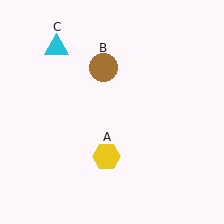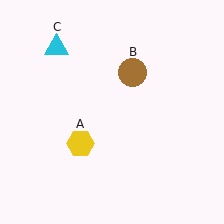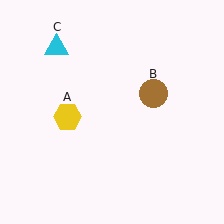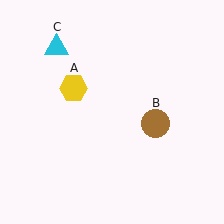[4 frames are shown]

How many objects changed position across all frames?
2 objects changed position: yellow hexagon (object A), brown circle (object B).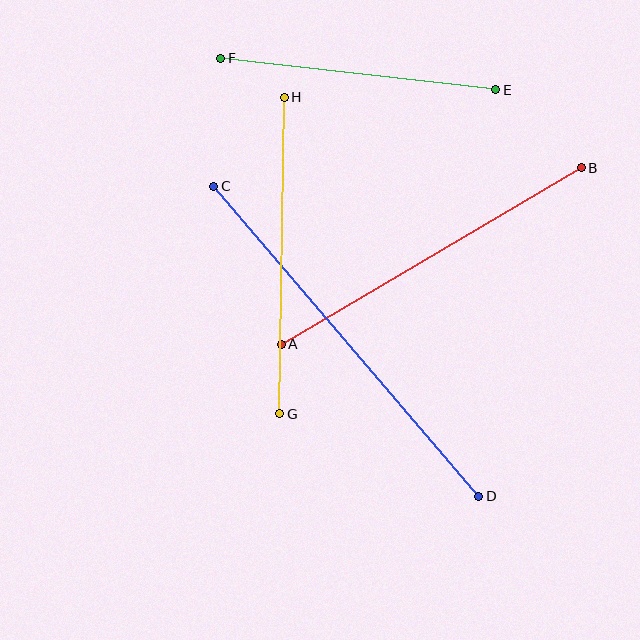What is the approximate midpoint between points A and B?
The midpoint is at approximately (431, 256) pixels.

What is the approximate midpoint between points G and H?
The midpoint is at approximately (282, 256) pixels.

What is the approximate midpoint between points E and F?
The midpoint is at approximately (358, 74) pixels.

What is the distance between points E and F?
The distance is approximately 277 pixels.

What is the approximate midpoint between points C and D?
The midpoint is at approximately (346, 341) pixels.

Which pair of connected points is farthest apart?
Points C and D are farthest apart.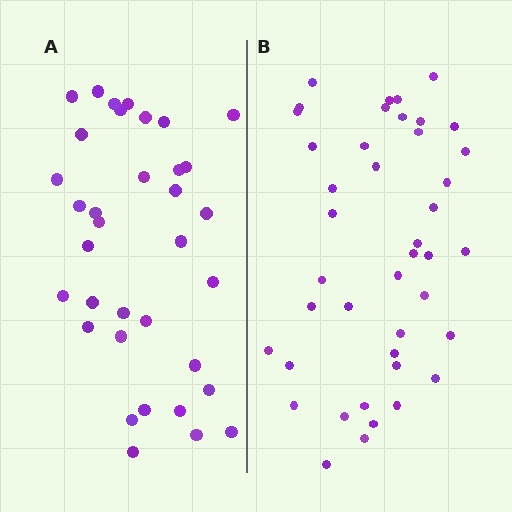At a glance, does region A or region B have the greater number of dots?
Region B (the right region) has more dots.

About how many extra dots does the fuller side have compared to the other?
Region B has roughly 8 or so more dots than region A.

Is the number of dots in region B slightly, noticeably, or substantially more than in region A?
Region B has only slightly more — the two regions are fairly close. The ratio is roughly 1.2 to 1.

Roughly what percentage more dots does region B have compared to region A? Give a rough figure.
About 20% more.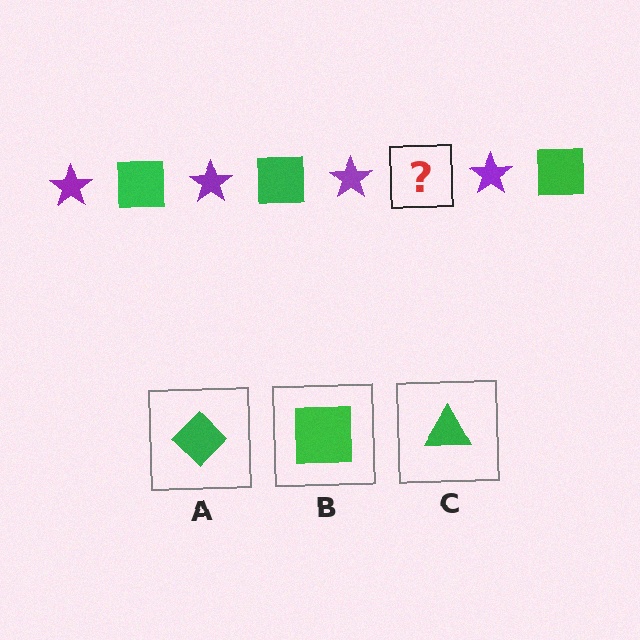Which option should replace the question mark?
Option B.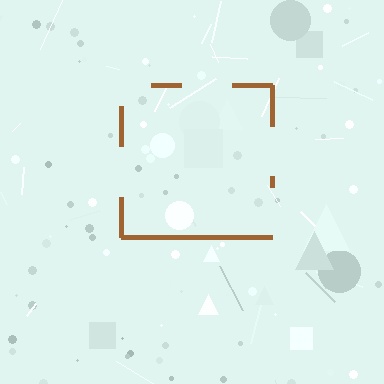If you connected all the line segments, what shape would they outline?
They would outline a square.